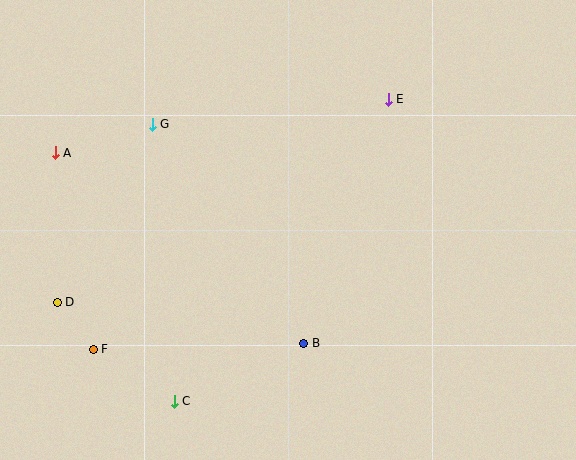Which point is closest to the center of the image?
Point B at (304, 343) is closest to the center.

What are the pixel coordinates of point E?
Point E is at (388, 100).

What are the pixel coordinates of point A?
Point A is at (55, 153).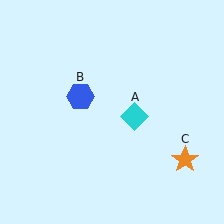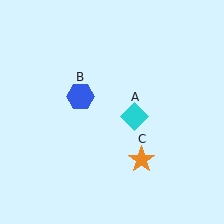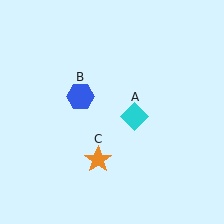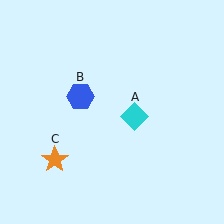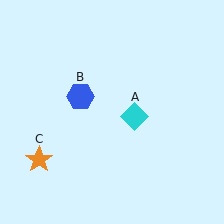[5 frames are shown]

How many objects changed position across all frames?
1 object changed position: orange star (object C).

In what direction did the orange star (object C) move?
The orange star (object C) moved left.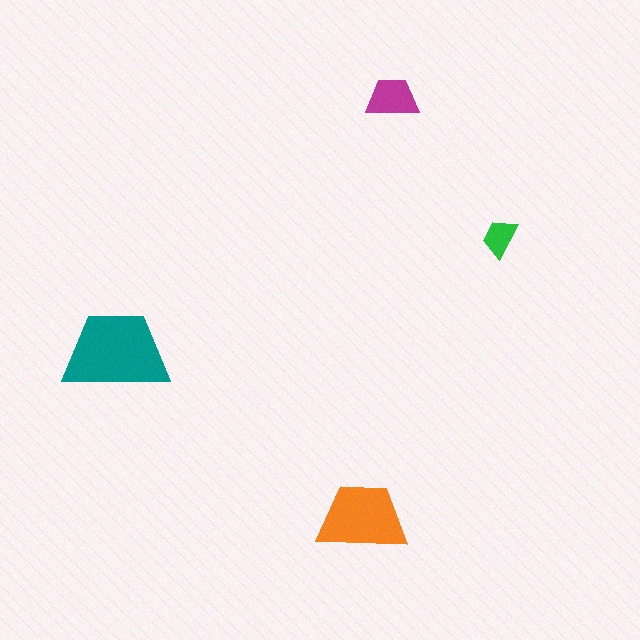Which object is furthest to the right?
The green trapezoid is rightmost.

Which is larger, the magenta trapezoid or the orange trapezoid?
The orange one.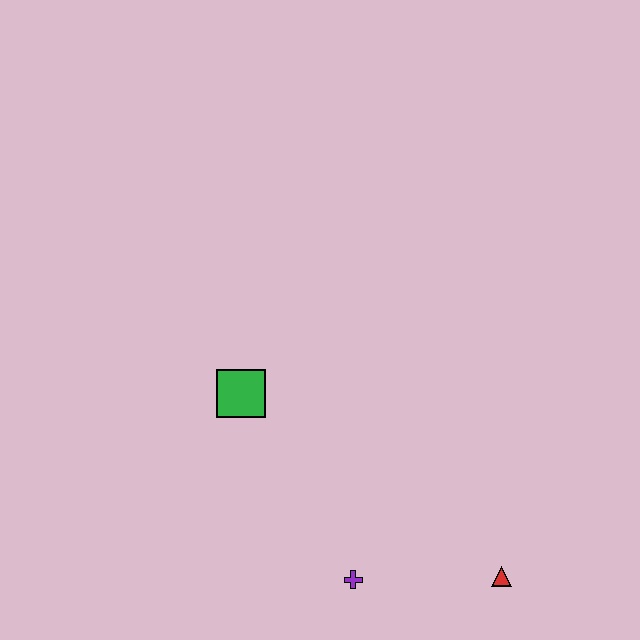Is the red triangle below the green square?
Yes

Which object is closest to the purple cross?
The red triangle is closest to the purple cross.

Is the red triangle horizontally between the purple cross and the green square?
No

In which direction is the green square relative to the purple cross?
The green square is above the purple cross.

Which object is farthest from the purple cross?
The green square is farthest from the purple cross.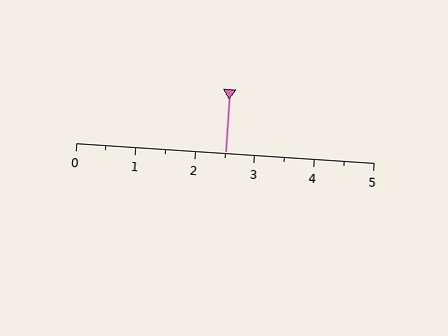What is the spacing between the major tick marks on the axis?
The major ticks are spaced 1 apart.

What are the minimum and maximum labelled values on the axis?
The axis runs from 0 to 5.